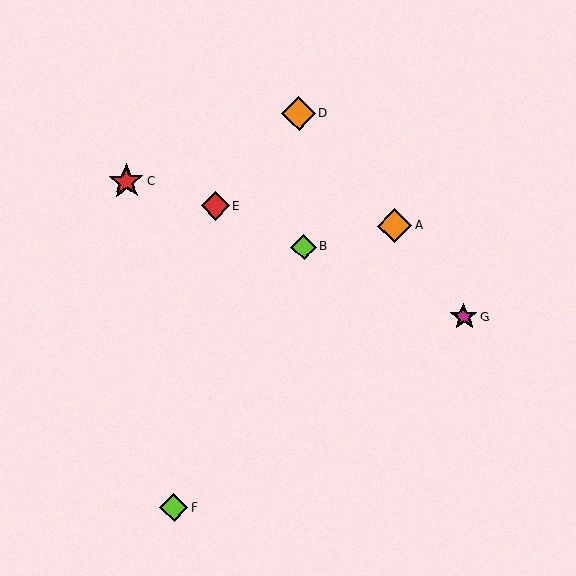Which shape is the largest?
The red star (labeled C) is the largest.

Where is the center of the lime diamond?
The center of the lime diamond is at (174, 507).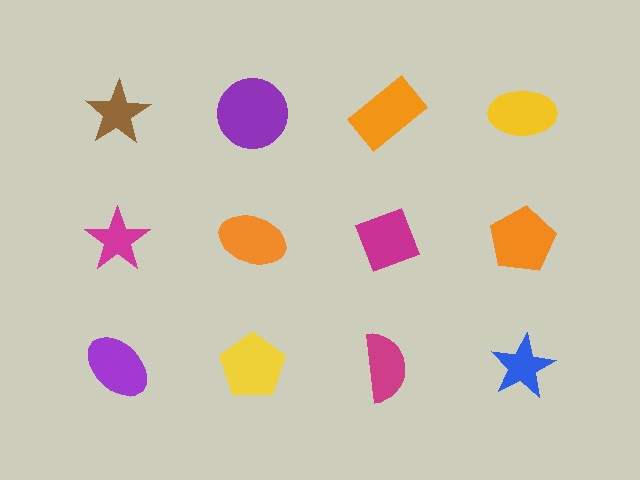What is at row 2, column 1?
A magenta star.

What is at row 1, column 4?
A yellow ellipse.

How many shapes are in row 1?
4 shapes.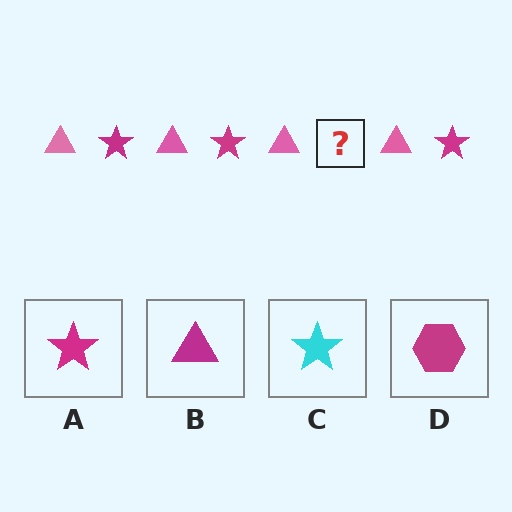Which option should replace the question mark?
Option A.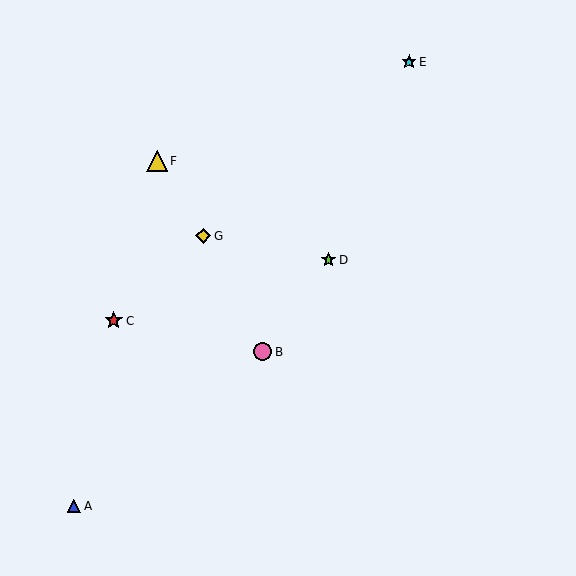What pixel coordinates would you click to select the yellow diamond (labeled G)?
Click at (203, 236) to select the yellow diamond G.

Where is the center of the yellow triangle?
The center of the yellow triangle is at (157, 161).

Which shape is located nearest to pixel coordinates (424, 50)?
The cyan star (labeled E) at (409, 62) is nearest to that location.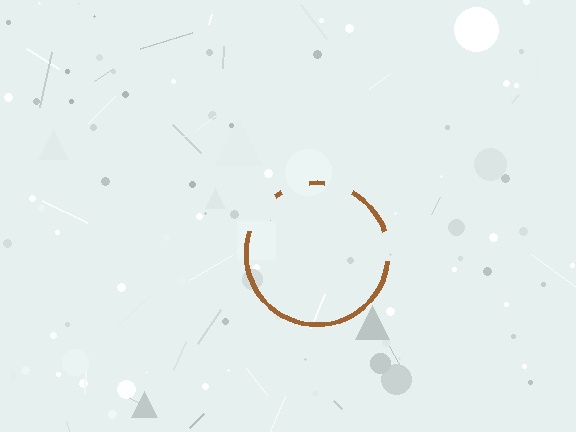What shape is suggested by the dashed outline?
The dashed outline suggests a circle.